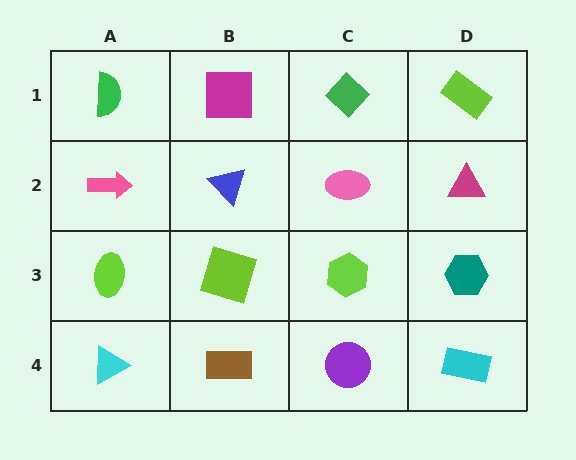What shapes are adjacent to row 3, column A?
A pink arrow (row 2, column A), a cyan triangle (row 4, column A), a lime square (row 3, column B).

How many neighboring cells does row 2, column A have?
3.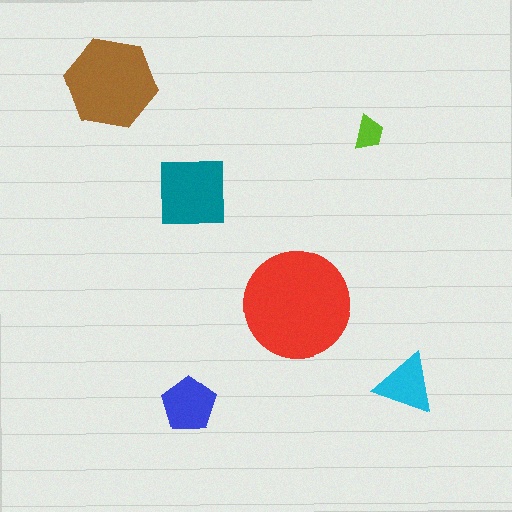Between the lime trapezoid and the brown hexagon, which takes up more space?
The brown hexagon.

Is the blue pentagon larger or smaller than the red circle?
Smaller.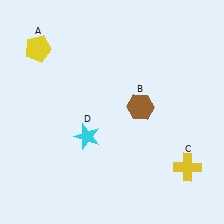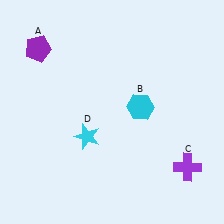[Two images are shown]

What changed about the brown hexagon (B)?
In Image 1, B is brown. In Image 2, it changed to cyan.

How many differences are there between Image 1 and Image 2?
There are 3 differences between the two images.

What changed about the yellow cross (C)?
In Image 1, C is yellow. In Image 2, it changed to purple.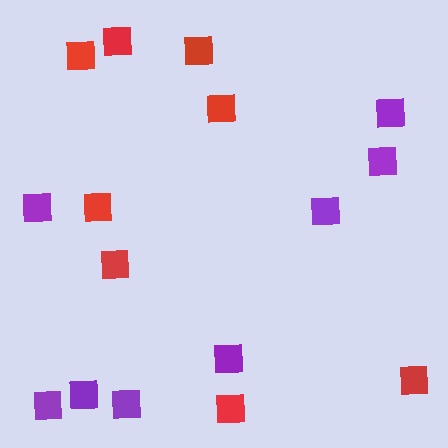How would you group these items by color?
There are 2 groups: one group of purple squares (8) and one group of red squares (8).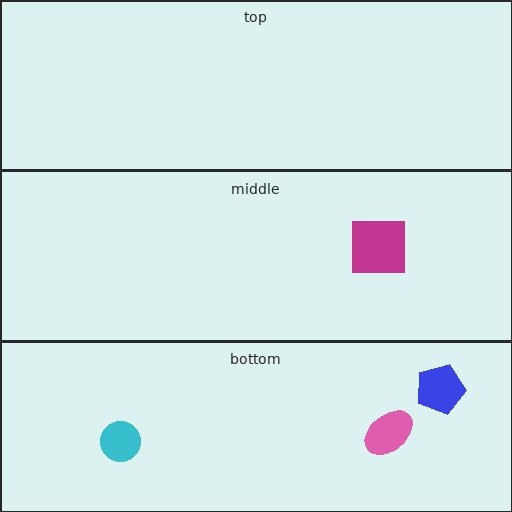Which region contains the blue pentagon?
The bottom region.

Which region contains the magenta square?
The middle region.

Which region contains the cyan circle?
The bottom region.